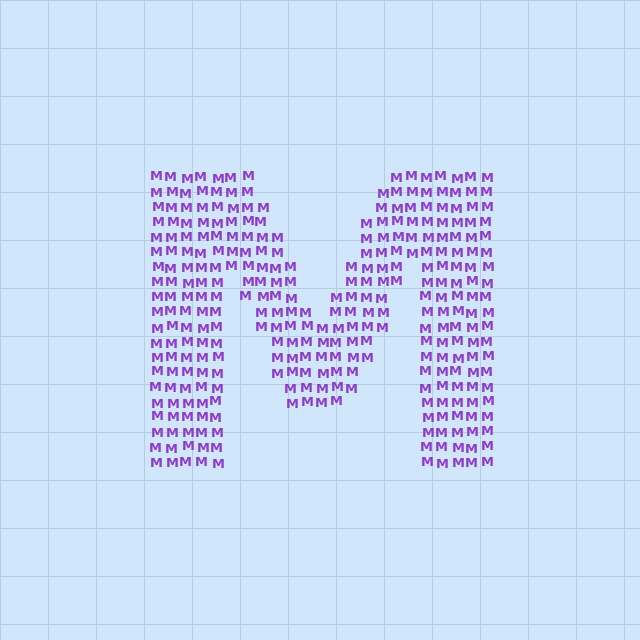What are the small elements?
The small elements are letter M's.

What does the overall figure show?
The overall figure shows the letter M.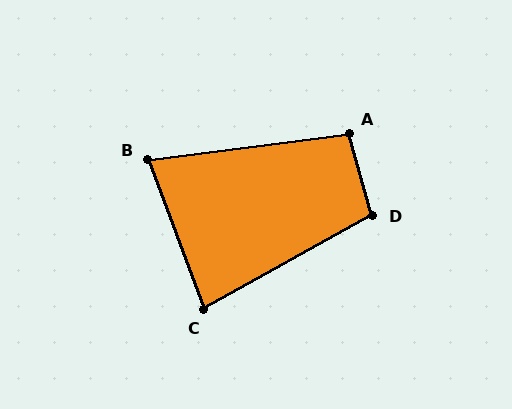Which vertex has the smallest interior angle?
B, at approximately 77 degrees.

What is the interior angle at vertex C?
Approximately 81 degrees (acute).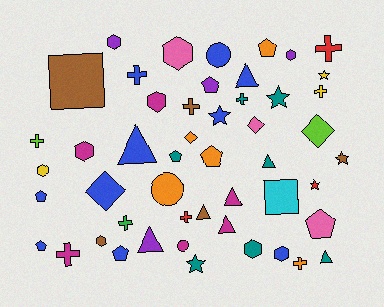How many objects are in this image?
There are 50 objects.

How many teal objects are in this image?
There are 7 teal objects.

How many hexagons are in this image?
There are 9 hexagons.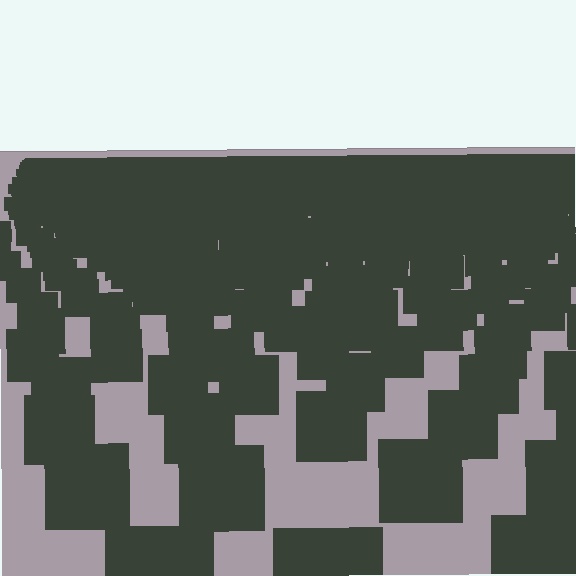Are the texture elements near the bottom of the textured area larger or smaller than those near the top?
Larger. Near the bottom, elements are closer to the viewer and appear at a bigger on-screen size.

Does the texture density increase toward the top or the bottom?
Density increases toward the top.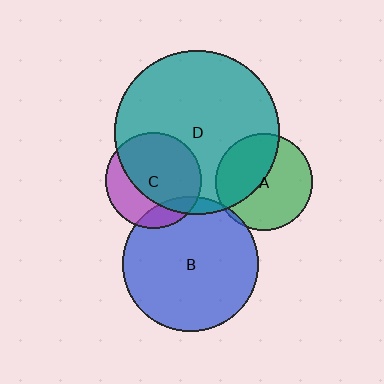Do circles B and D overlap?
Yes.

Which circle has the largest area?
Circle D (teal).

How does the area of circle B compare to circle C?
Approximately 2.0 times.